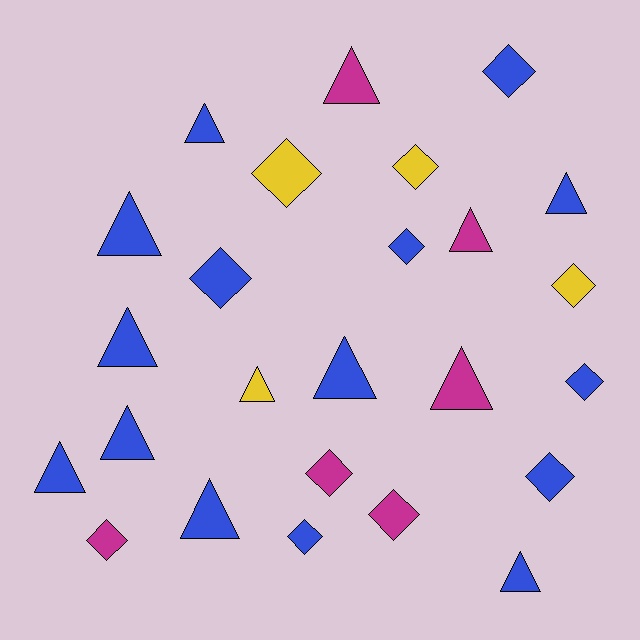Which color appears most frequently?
Blue, with 15 objects.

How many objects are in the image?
There are 25 objects.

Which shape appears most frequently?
Triangle, with 13 objects.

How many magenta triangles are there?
There are 3 magenta triangles.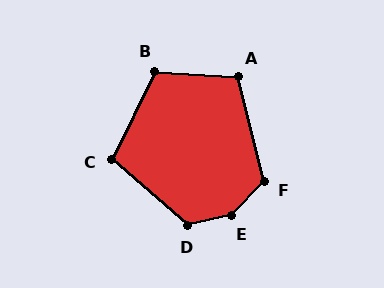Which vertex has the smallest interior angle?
C, at approximately 105 degrees.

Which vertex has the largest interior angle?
E, at approximately 147 degrees.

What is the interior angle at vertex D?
Approximately 126 degrees (obtuse).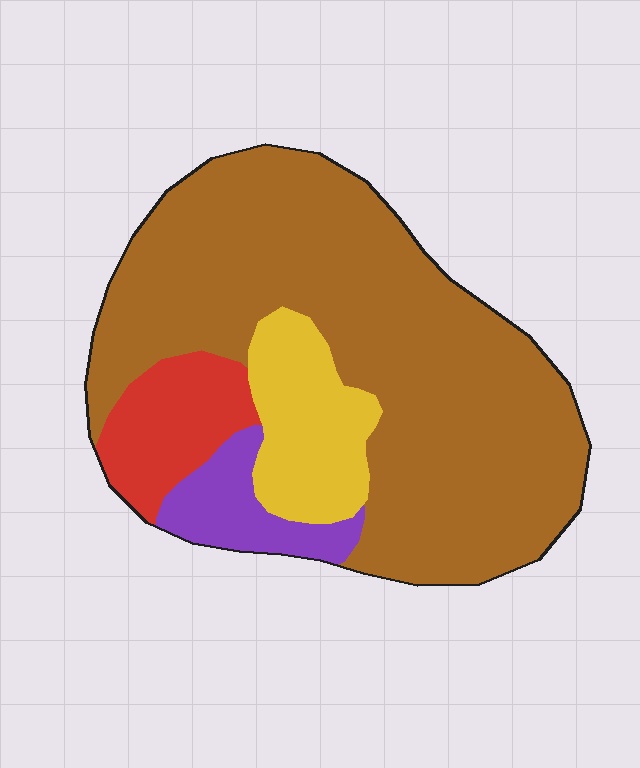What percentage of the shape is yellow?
Yellow covers roughly 15% of the shape.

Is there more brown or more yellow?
Brown.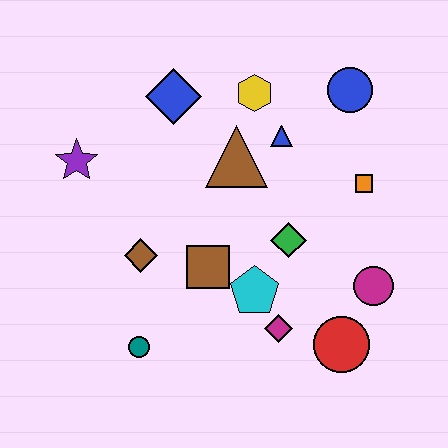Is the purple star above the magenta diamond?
Yes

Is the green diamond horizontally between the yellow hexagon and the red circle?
Yes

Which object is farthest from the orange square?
The purple star is farthest from the orange square.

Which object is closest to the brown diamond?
The brown square is closest to the brown diamond.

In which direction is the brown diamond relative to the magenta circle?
The brown diamond is to the left of the magenta circle.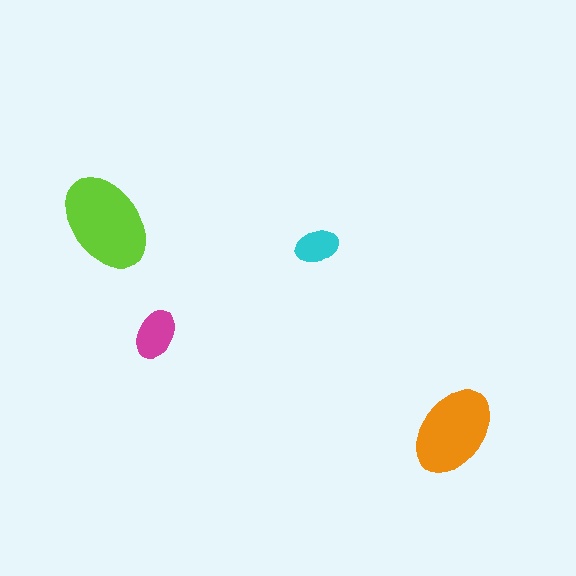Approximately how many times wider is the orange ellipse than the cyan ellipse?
About 2 times wider.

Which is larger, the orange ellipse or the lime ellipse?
The lime one.